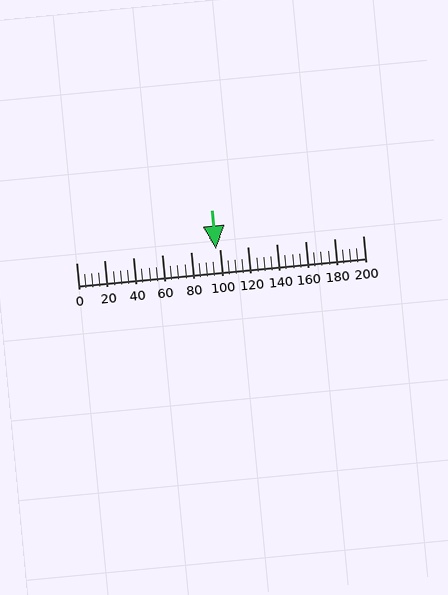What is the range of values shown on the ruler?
The ruler shows values from 0 to 200.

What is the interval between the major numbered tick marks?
The major tick marks are spaced 20 units apart.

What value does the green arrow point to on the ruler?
The green arrow points to approximately 98.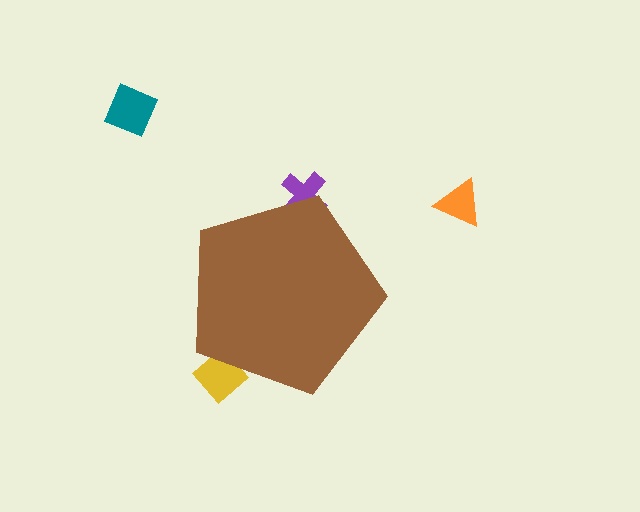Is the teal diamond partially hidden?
No, the teal diamond is fully visible.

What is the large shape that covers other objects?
A brown pentagon.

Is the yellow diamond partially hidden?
Yes, the yellow diamond is partially hidden behind the brown pentagon.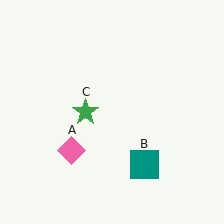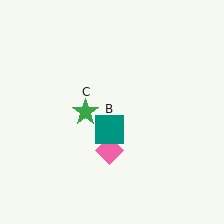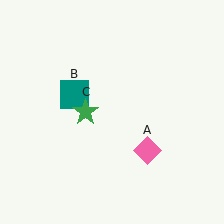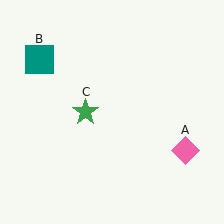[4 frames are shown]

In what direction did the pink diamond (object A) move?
The pink diamond (object A) moved right.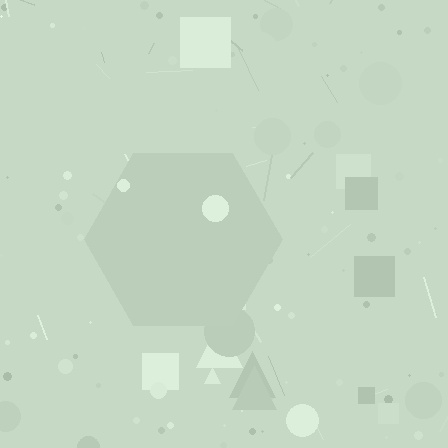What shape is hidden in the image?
A hexagon is hidden in the image.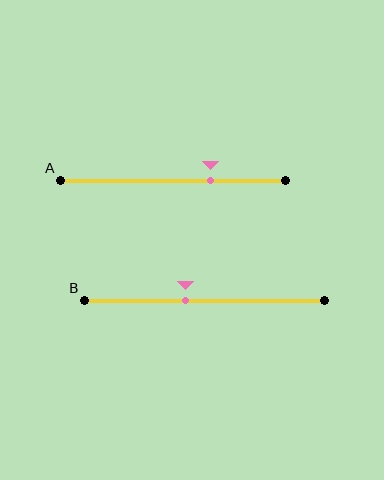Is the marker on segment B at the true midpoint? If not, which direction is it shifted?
No, the marker on segment B is shifted to the left by about 8% of the segment length.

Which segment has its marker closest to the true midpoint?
Segment B has its marker closest to the true midpoint.